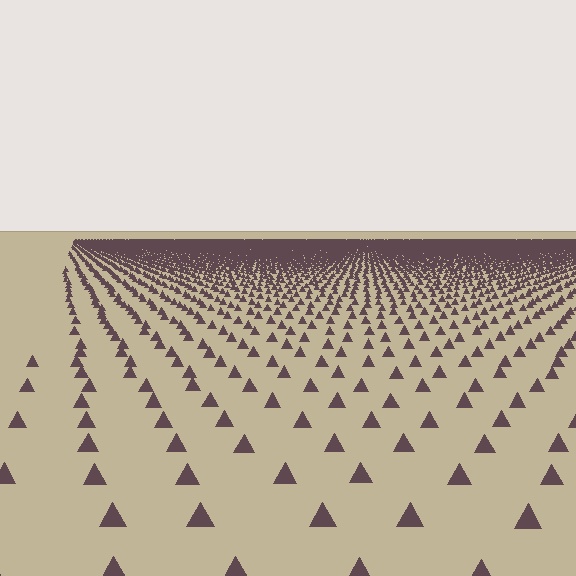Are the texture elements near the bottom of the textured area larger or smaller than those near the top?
Larger. Near the bottom, elements are closer to the viewer and appear at a bigger on-screen size.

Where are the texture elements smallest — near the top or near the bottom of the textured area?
Near the top.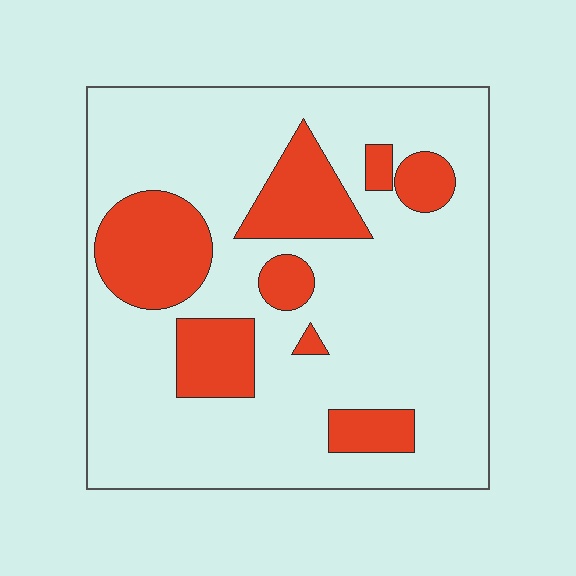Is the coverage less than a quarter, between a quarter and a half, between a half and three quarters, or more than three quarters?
Less than a quarter.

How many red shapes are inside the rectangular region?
8.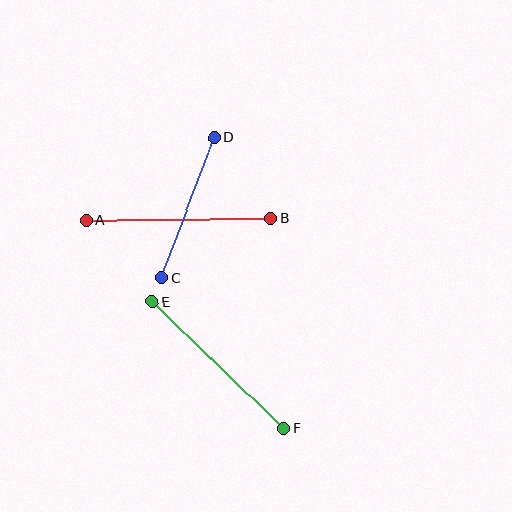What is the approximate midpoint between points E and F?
The midpoint is at approximately (218, 365) pixels.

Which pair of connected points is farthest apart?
Points A and B are farthest apart.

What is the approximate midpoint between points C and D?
The midpoint is at approximately (188, 208) pixels.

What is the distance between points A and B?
The distance is approximately 184 pixels.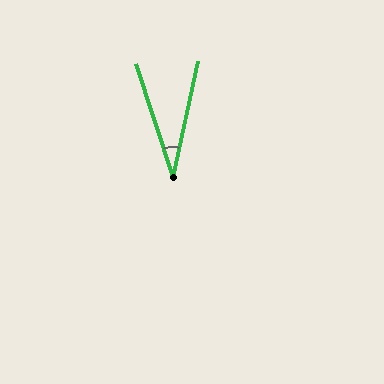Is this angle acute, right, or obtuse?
It is acute.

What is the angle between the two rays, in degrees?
Approximately 30 degrees.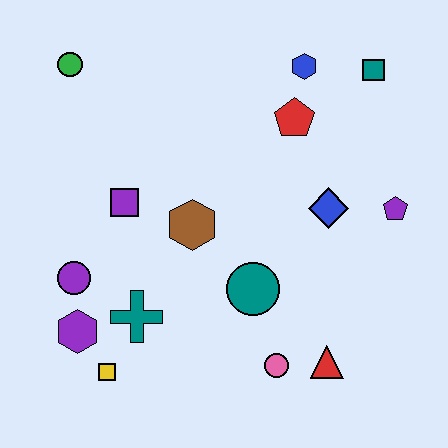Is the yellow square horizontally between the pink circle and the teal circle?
No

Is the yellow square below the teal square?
Yes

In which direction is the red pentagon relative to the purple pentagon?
The red pentagon is to the left of the purple pentagon.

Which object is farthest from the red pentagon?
The yellow square is farthest from the red pentagon.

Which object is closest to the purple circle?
The purple hexagon is closest to the purple circle.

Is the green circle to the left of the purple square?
Yes